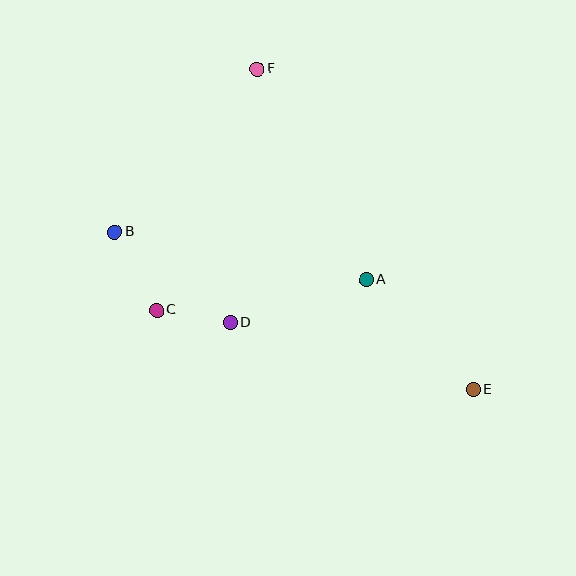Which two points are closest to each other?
Points C and D are closest to each other.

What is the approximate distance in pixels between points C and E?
The distance between C and E is approximately 326 pixels.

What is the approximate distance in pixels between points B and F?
The distance between B and F is approximately 216 pixels.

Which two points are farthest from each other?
Points B and E are farthest from each other.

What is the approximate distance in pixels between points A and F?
The distance between A and F is approximately 237 pixels.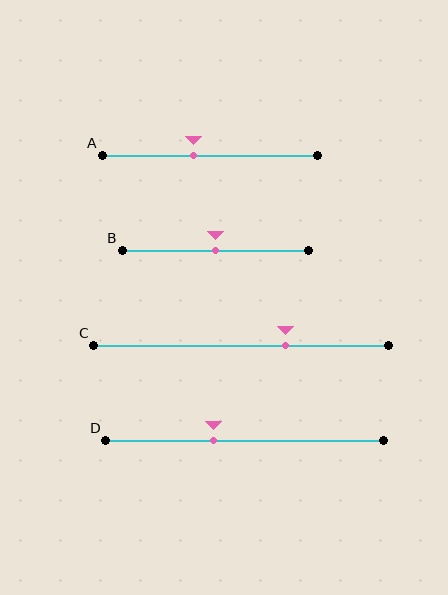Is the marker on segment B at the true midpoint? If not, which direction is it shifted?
Yes, the marker on segment B is at the true midpoint.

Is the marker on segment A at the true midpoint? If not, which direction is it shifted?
No, the marker on segment A is shifted to the left by about 8% of the segment length.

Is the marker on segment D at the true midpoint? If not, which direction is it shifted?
No, the marker on segment D is shifted to the left by about 11% of the segment length.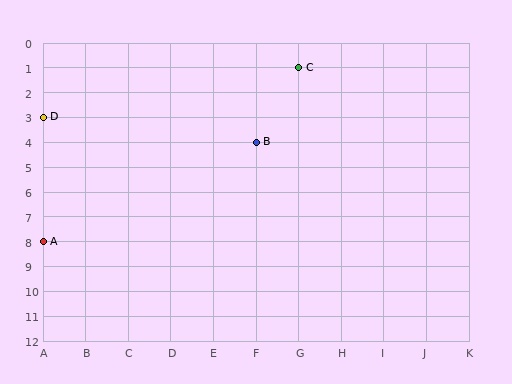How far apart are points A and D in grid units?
Points A and D are 5 rows apart.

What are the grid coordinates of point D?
Point D is at grid coordinates (A, 3).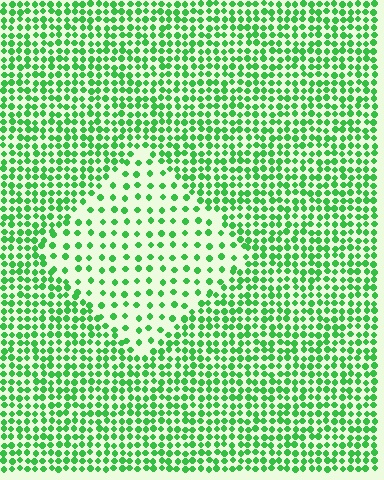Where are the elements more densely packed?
The elements are more densely packed outside the diamond boundary.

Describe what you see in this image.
The image contains small green elements arranged at two different densities. A diamond-shaped region is visible where the elements are less densely packed than the surrounding area.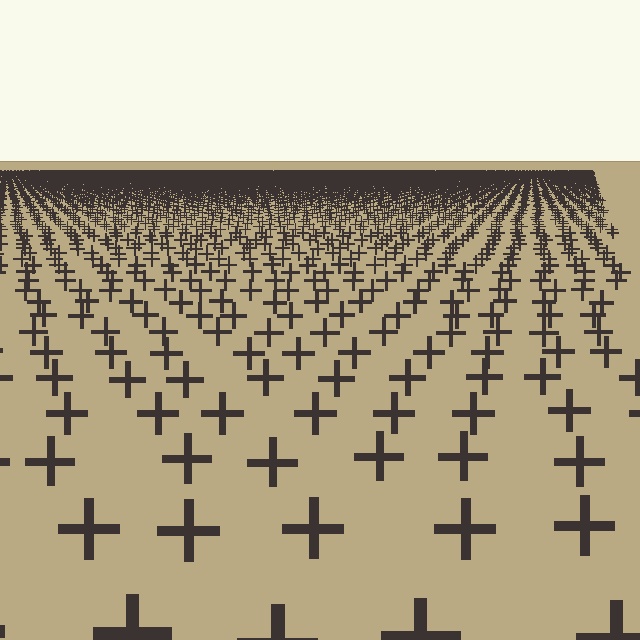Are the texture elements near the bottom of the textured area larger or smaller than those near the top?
Larger. Near the bottom, elements are closer to the viewer and appear at a bigger on-screen size.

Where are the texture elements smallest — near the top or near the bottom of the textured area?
Near the top.